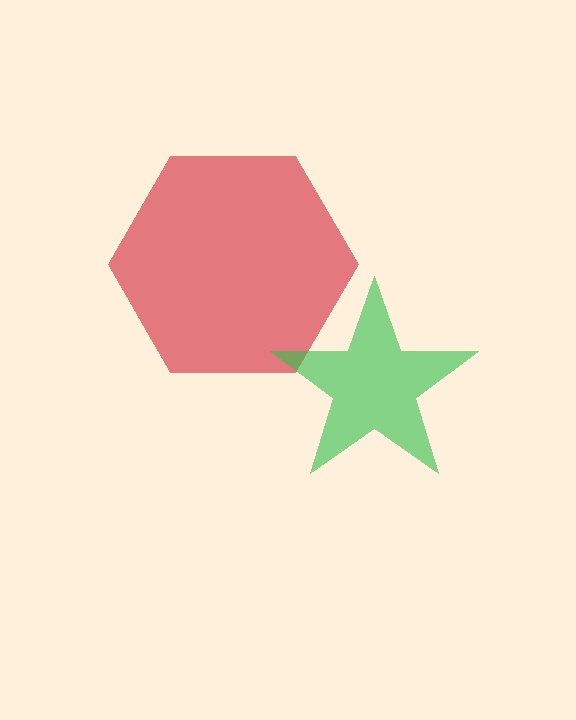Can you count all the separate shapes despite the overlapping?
Yes, there are 2 separate shapes.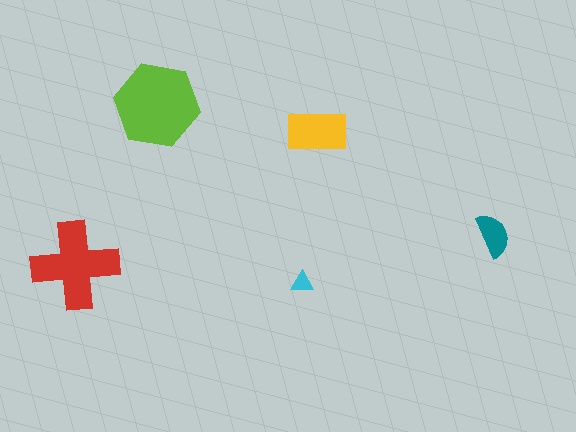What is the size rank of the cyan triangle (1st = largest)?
5th.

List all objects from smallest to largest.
The cyan triangle, the teal semicircle, the yellow rectangle, the red cross, the lime hexagon.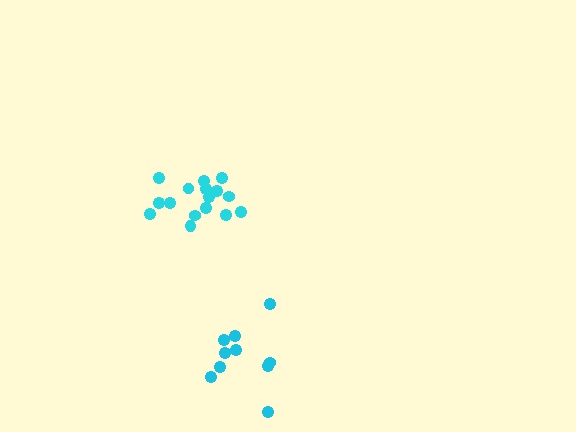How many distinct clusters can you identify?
There are 2 distinct clusters.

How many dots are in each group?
Group 1: 10 dots, Group 2: 16 dots (26 total).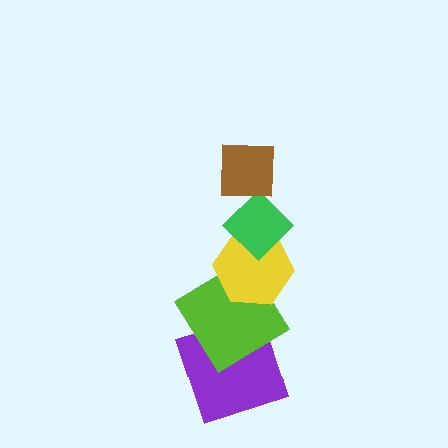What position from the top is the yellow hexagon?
The yellow hexagon is 3rd from the top.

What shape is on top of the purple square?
The lime diamond is on top of the purple square.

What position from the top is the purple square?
The purple square is 5th from the top.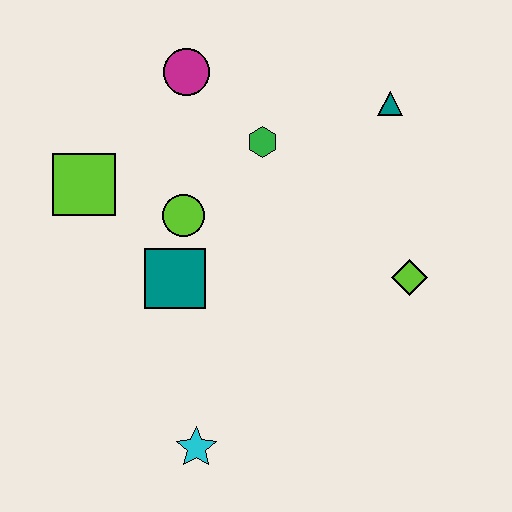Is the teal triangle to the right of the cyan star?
Yes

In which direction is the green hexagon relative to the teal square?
The green hexagon is above the teal square.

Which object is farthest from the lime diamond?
The lime square is farthest from the lime diamond.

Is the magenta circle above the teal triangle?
Yes